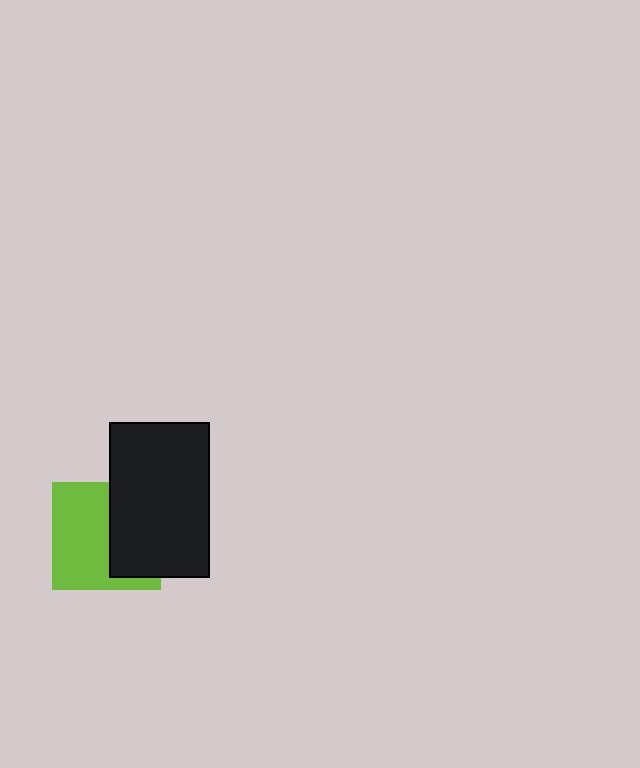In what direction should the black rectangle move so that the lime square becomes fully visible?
The black rectangle should move right. That is the shortest direction to clear the overlap and leave the lime square fully visible.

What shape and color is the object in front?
The object in front is a black rectangle.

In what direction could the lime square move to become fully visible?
The lime square could move left. That would shift it out from behind the black rectangle entirely.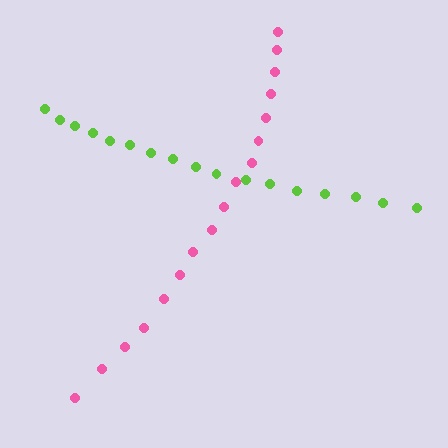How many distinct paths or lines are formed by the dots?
There are 2 distinct paths.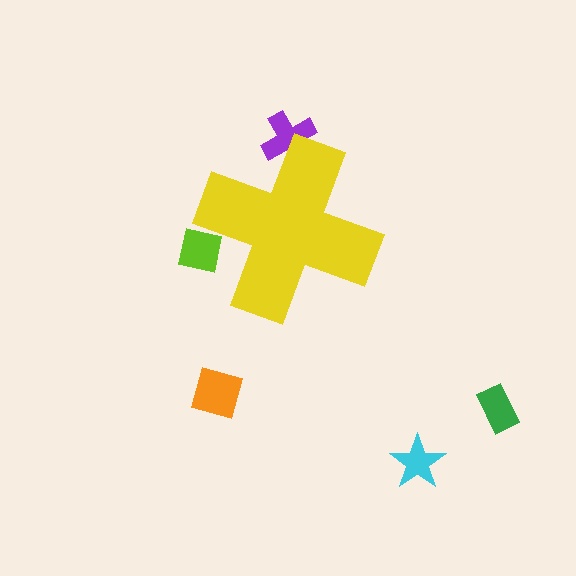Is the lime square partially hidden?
Yes, the lime square is partially hidden behind the yellow cross.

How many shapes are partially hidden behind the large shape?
2 shapes are partially hidden.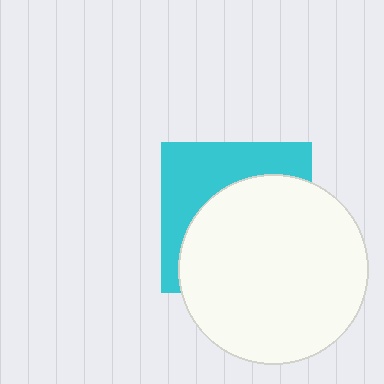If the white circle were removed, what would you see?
You would see the complete cyan square.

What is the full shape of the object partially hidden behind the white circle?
The partially hidden object is a cyan square.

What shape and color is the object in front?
The object in front is a white circle.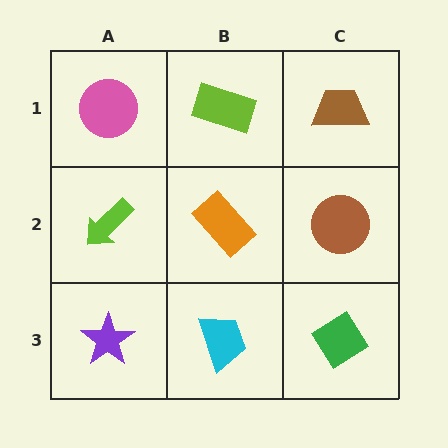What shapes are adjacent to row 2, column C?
A brown trapezoid (row 1, column C), a green diamond (row 3, column C), an orange rectangle (row 2, column B).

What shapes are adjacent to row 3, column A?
A lime arrow (row 2, column A), a cyan trapezoid (row 3, column B).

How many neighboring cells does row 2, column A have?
3.